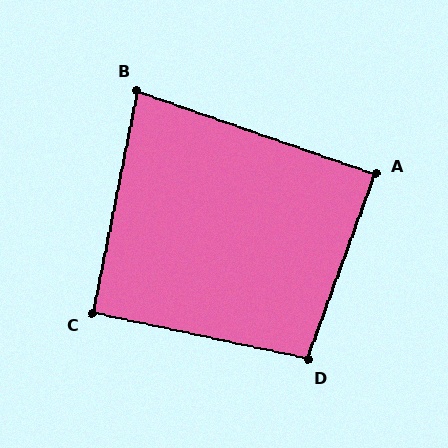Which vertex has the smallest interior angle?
B, at approximately 82 degrees.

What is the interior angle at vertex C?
Approximately 91 degrees (approximately right).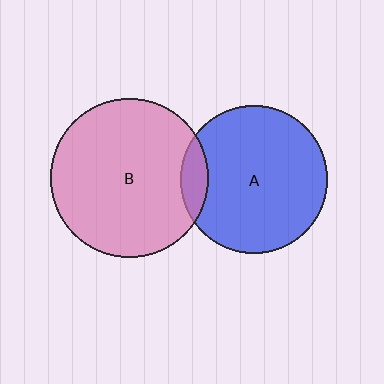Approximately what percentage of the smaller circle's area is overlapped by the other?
Approximately 10%.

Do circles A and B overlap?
Yes.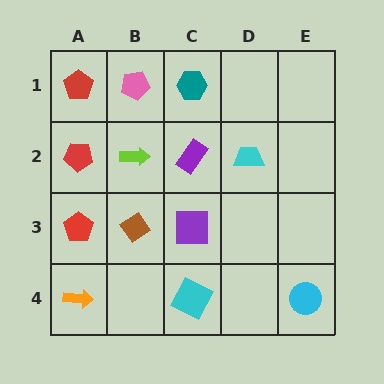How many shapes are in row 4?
3 shapes.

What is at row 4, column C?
A cyan square.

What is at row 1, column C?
A teal hexagon.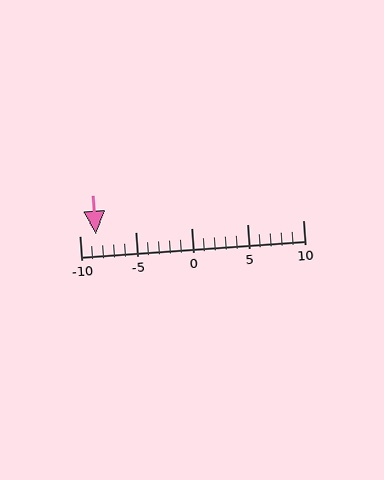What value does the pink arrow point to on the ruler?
The pink arrow points to approximately -8.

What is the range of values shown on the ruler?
The ruler shows values from -10 to 10.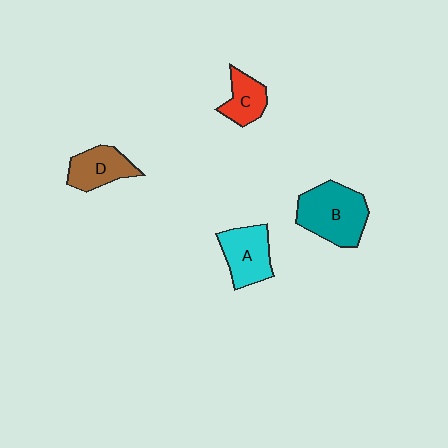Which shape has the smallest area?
Shape C (red).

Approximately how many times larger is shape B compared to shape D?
Approximately 1.6 times.